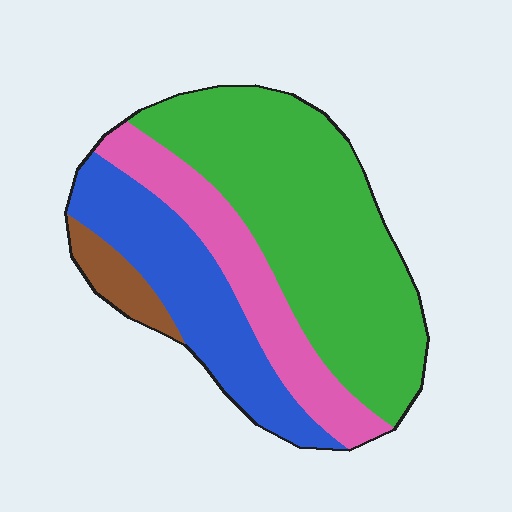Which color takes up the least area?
Brown, at roughly 5%.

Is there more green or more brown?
Green.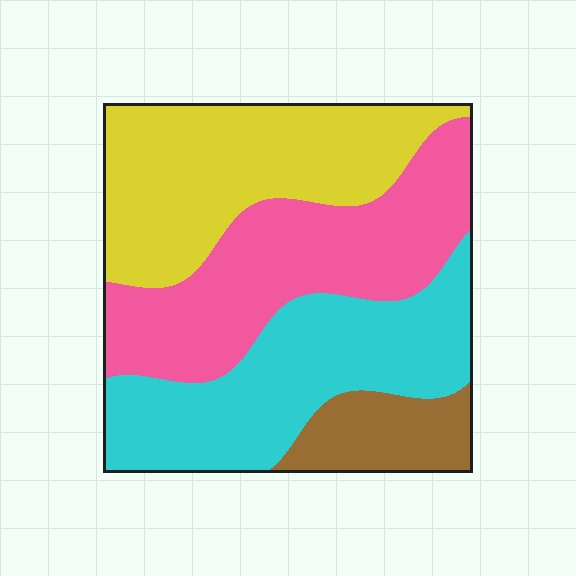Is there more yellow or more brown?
Yellow.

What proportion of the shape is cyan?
Cyan covers 30% of the shape.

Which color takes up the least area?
Brown, at roughly 10%.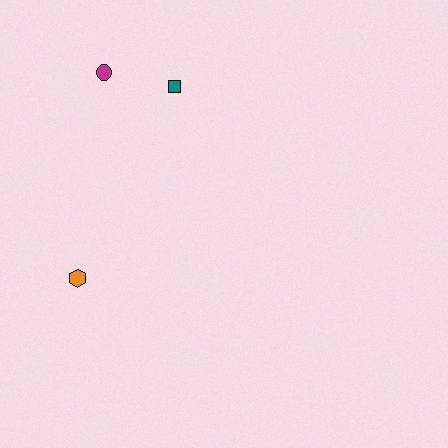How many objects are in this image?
There are 3 objects.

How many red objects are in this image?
There are no red objects.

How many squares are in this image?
There is 1 square.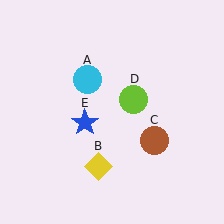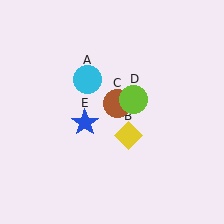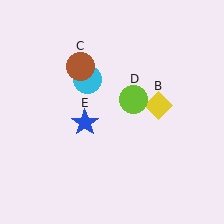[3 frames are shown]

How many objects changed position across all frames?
2 objects changed position: yellow diamond (object B), brown circle (object C).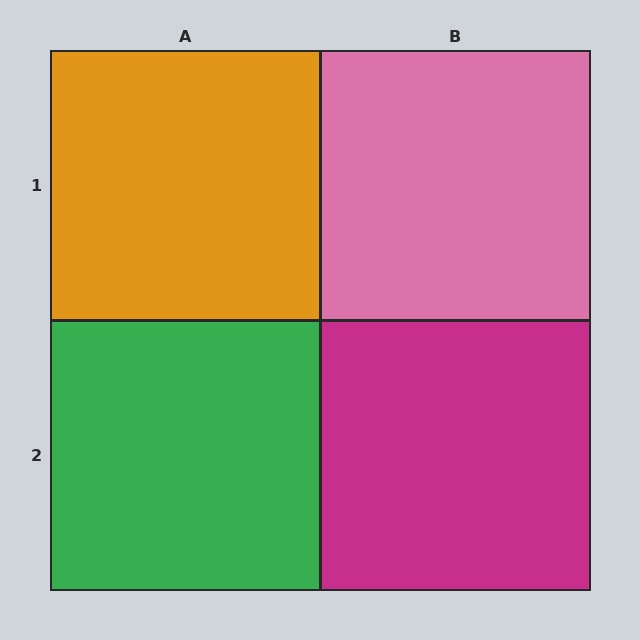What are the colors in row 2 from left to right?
Green, magenta.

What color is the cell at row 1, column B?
Pink.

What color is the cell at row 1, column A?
Orange.